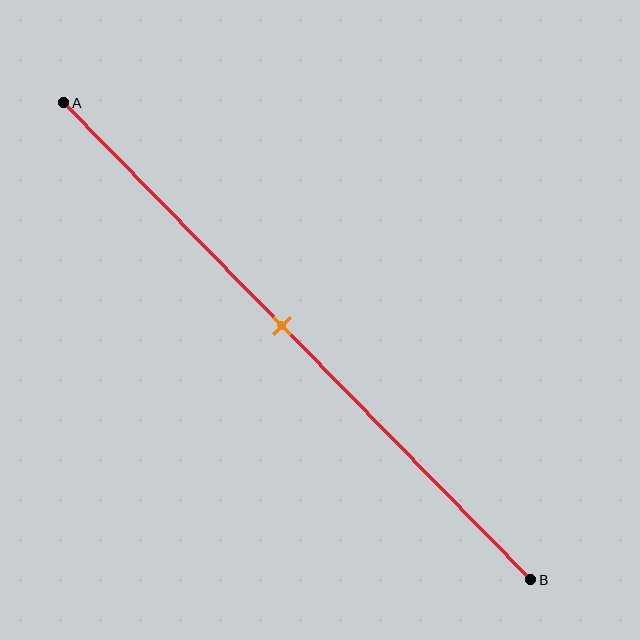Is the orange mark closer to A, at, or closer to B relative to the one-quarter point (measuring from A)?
The orange mark is closer to point B than the one-quarter point of segment AB.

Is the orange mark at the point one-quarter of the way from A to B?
No, the mark is at about 45% from A, not at the 25% one-quarter point.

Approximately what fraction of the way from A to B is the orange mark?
The orange mark is approximately 45% of the way from A to B.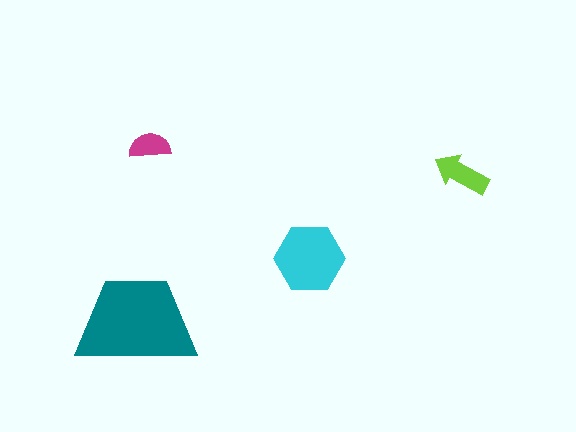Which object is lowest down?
The teal trapezoid is bottommost.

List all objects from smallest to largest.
The magenta semicircle, the lime arrow, the cyan hexagon, the teal trapezoid.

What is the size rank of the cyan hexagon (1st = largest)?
2nd.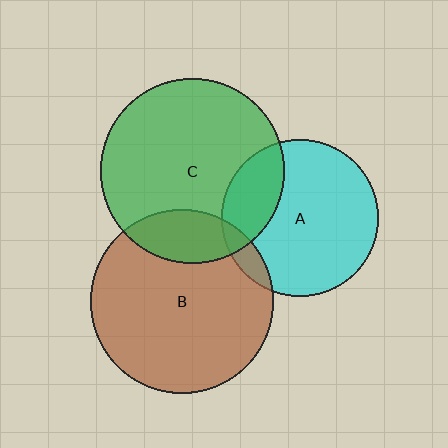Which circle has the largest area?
Circle C (green).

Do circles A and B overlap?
Yes.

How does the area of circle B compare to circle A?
Approximately 1.4 times.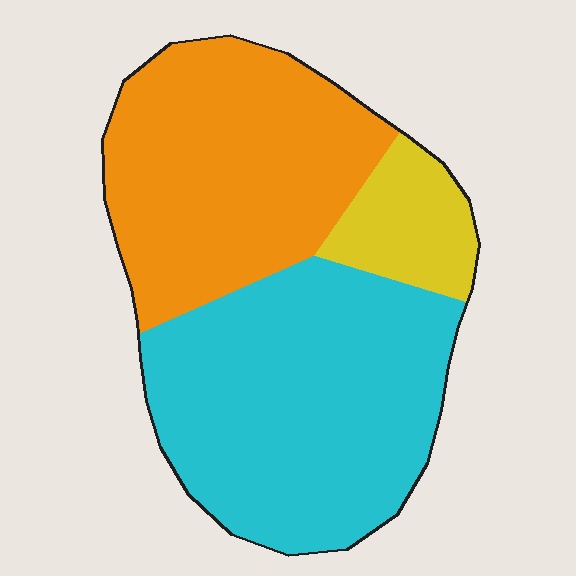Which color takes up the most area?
Cyan, at roughly 50%.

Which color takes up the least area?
Yellow, at roughly 10%.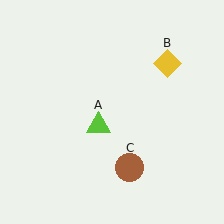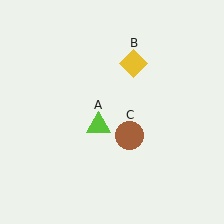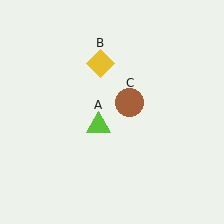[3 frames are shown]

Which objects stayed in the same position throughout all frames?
Lime triangle (object A) remained stationary.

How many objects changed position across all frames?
2 objects changed position: yellow diamond (object B), brown circle (object C).